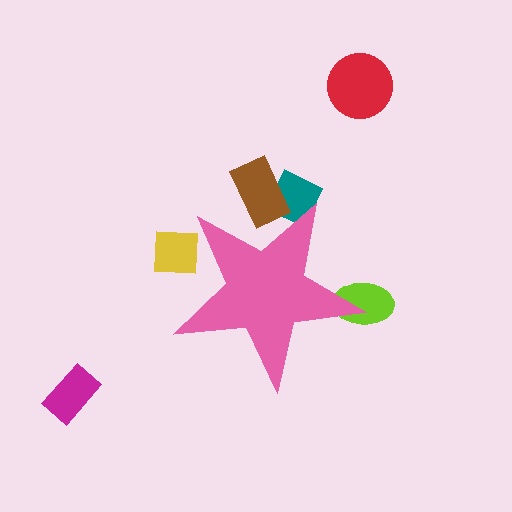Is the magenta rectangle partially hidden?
No, the magenta rectangle is fully visible.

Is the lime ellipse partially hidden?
Yes, the lime ellipse is partially hidden behind the pink star.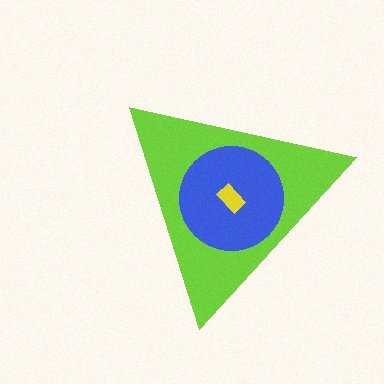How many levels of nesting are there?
3.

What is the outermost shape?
The lime triangle.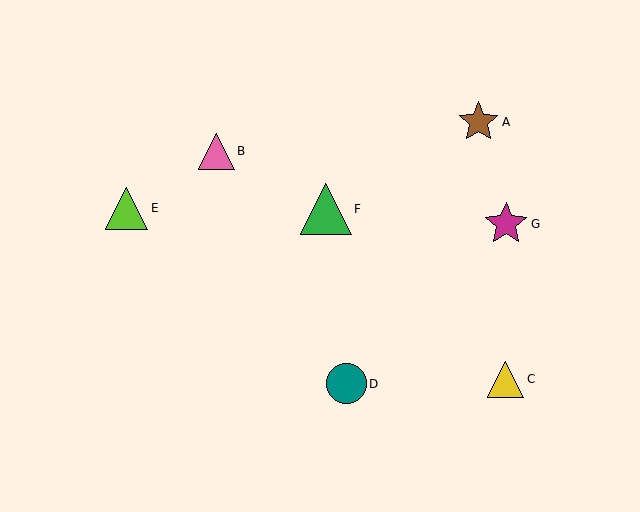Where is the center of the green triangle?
The center of the green triangle is at (326, 209).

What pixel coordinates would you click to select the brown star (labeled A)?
Click at (478, 122) to select the brown star A.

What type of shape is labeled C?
Shape C is a yellow triangle.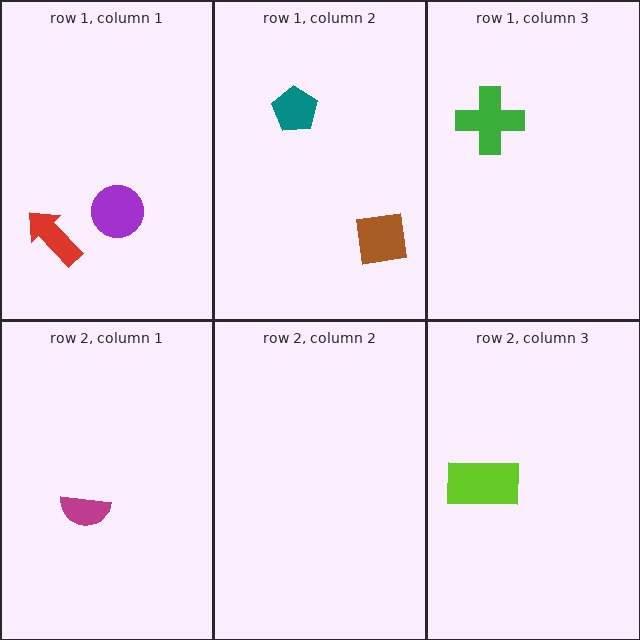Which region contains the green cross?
The row 1, column 3 region.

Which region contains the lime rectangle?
The row 2, column 3 region.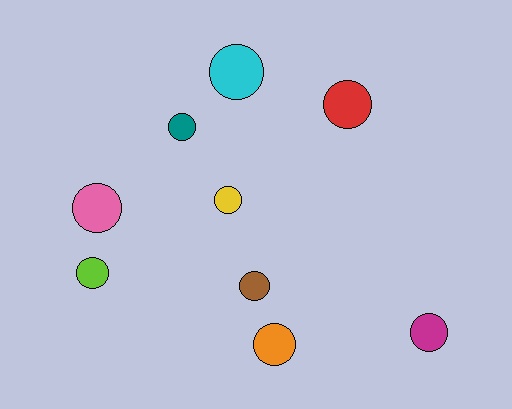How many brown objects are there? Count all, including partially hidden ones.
There is 1 brown object.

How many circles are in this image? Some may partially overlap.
There are 9 circles.